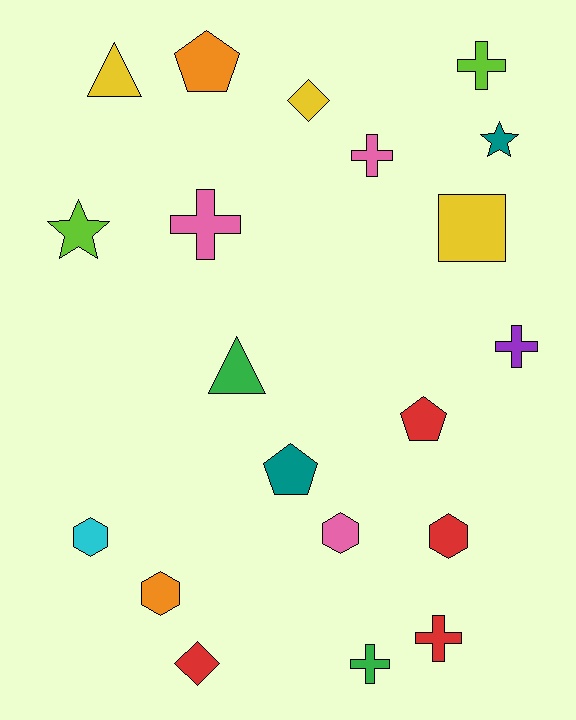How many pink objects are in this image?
There are 3 pink objects.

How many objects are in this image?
There are 20 objects.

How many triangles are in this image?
There are 2 triangles.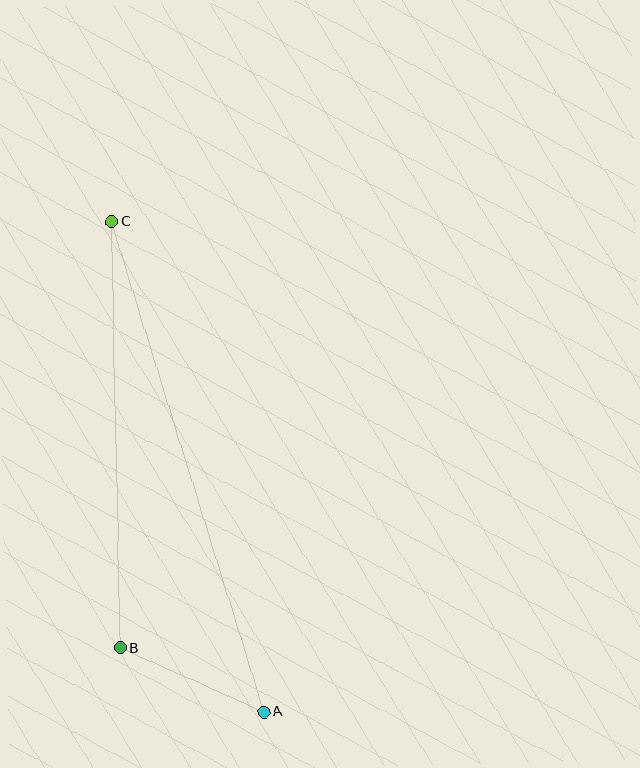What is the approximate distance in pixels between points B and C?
The distance between B and C is approximately 427 pixels.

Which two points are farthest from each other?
Points A and C are farthest from each other.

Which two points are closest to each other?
Points A and B are closest to each other.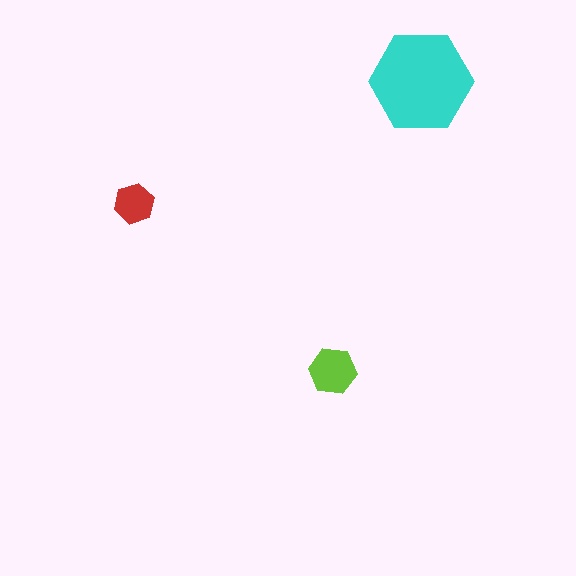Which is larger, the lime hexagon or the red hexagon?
The lime one.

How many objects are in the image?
There are 3 objects in the image.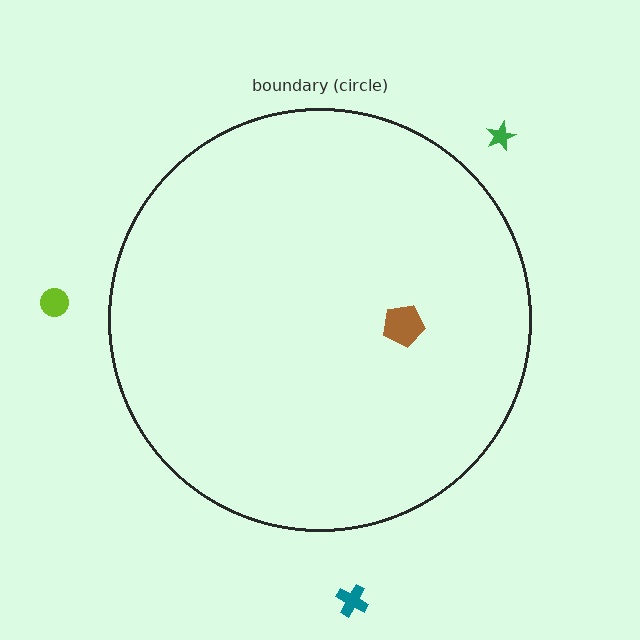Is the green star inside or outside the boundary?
Outside.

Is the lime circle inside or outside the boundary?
Outside.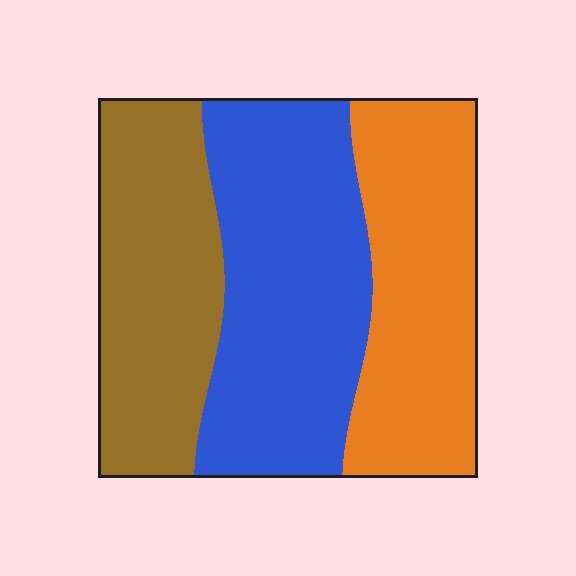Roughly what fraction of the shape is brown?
Brown covers 30% of the shape.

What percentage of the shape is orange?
Orange covers roughly 30% of the shape.